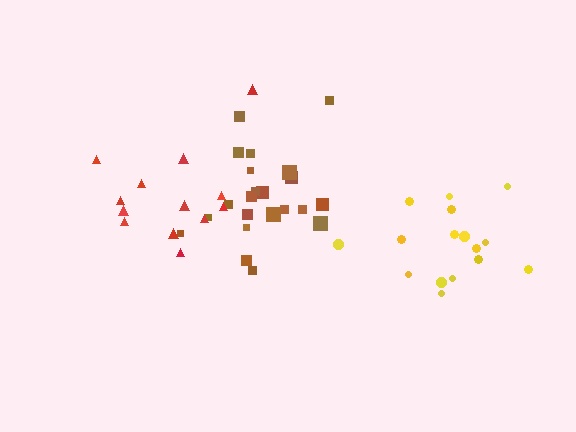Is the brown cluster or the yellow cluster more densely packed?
Brown.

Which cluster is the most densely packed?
Brown.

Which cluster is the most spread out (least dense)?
Red.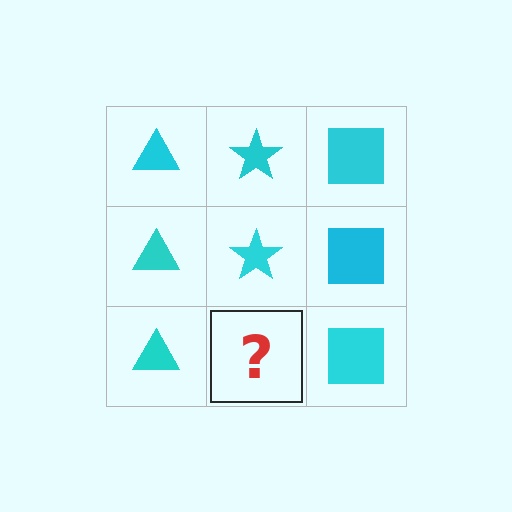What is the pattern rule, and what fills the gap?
The rule is that each column has a consistent shape. The gap should be filled with a cyan star.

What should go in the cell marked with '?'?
The missing cell should contain a cyan star.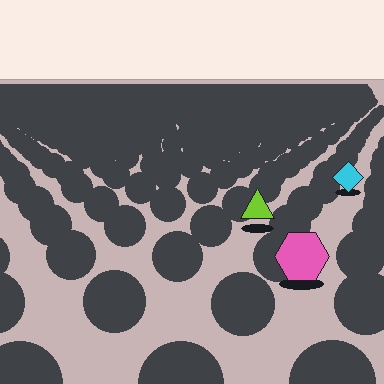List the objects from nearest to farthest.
From nearest to farthest: the pink hexagon, the lime triangle, the cyan diamond.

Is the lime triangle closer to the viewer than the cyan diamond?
Yes. The lime triangle is closer — you can tell from the texture gradient: the ground texture is coarser near it.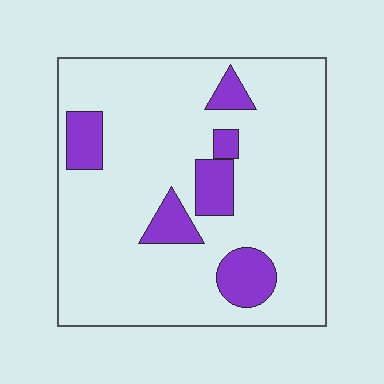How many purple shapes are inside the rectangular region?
6.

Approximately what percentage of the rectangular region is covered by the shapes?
Approximately 15%.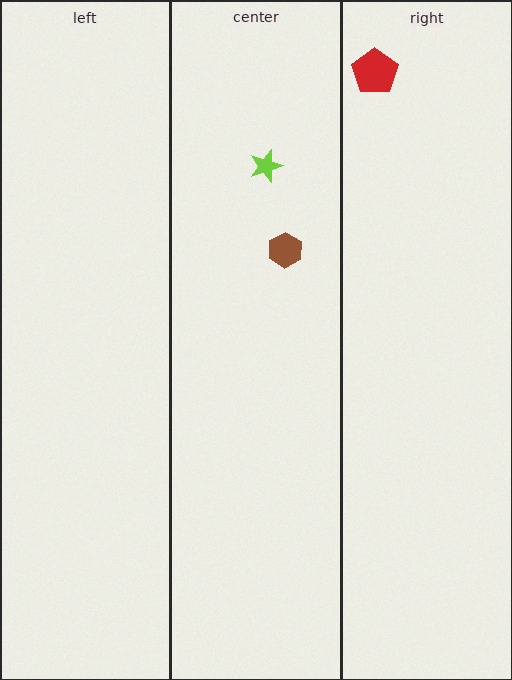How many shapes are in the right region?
1.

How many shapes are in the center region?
2.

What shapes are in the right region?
The red pentagon.